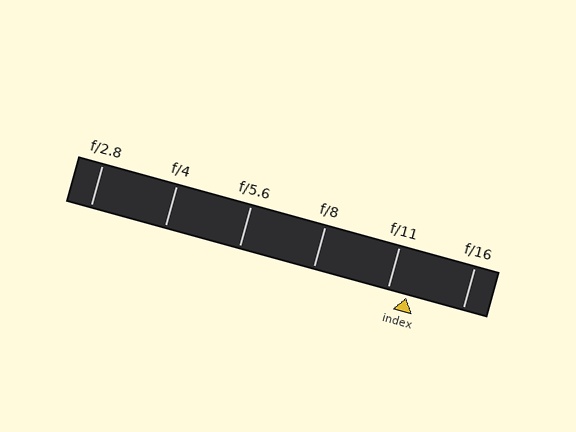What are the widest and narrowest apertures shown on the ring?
The widest aperture shown is f/2.8 and the narrowest is f/16.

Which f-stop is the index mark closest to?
The index mark is closest to f/11.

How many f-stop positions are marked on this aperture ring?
There are 6 f-stop positions marked.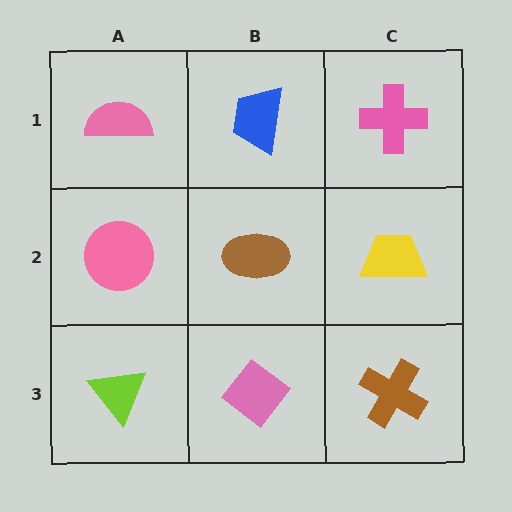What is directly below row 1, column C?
A yellow trapezoid.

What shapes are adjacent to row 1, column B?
A brown ellipse (row 2, column B), a pink semicircle (row 1, column A), a pink cross (row 1, column C).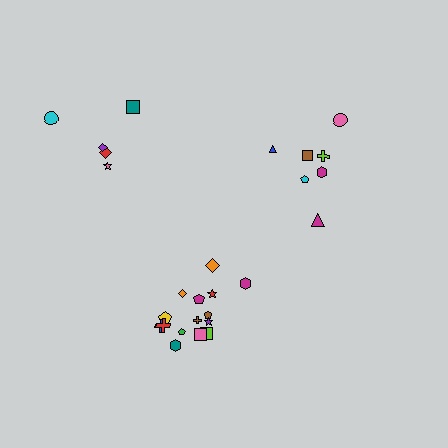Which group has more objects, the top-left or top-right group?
The top-right group.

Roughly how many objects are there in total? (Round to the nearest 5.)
Roughly 25 objects in total.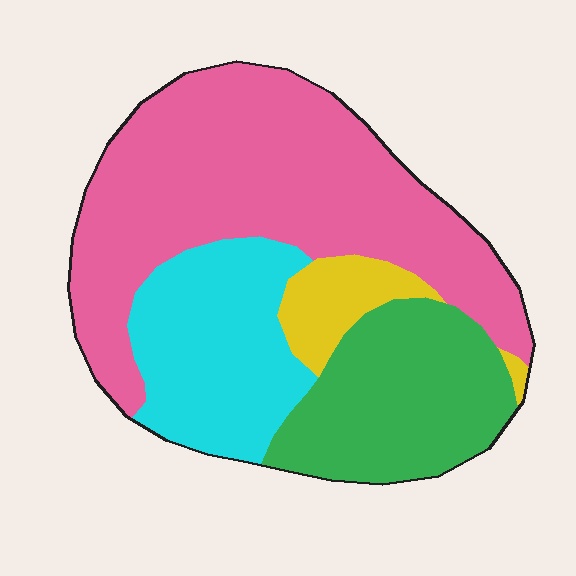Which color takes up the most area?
Pink, at roughly 50%.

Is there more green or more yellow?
Green.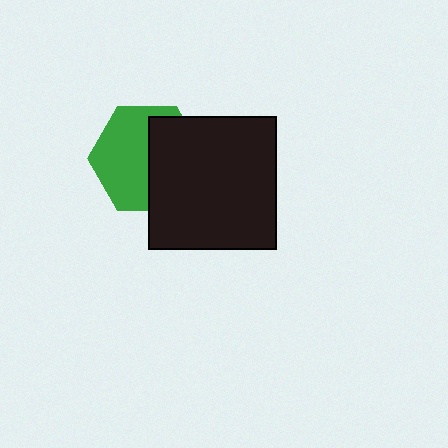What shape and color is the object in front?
The object in front is a black rectangle.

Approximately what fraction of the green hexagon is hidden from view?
Roughly 46% of the green hexagon is hidden behind the black rectangle.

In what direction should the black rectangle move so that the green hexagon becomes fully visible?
The black rectangle should move right. That is the shortest direction to clear the overlap and leave the green hexagon fully visible.